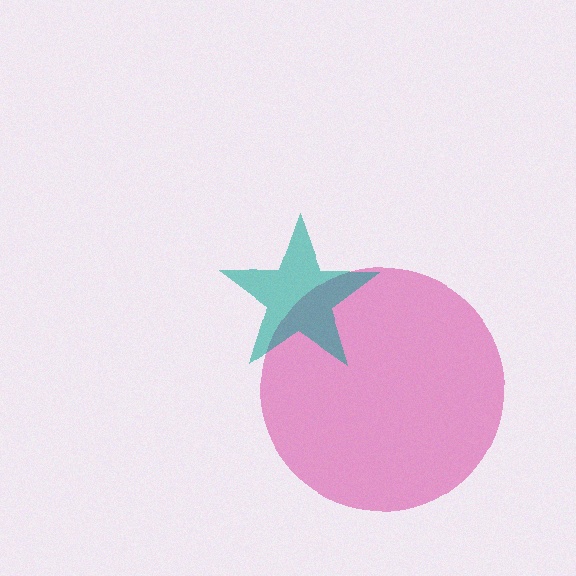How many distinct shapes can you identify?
There are 2 distinct shapes: a pink circle, a teal star.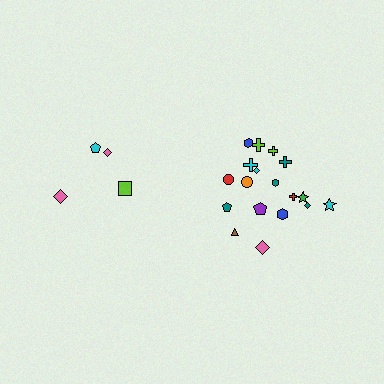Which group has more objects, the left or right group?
The right group.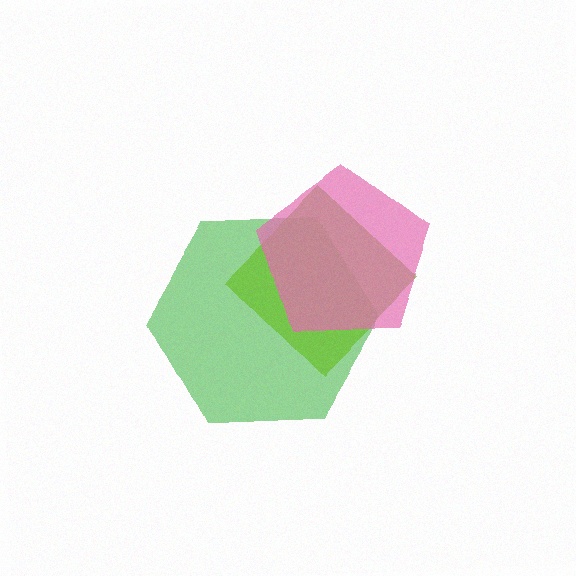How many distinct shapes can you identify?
There are 3 distinct shapes: a green hexagon, a lime diamond, a pink pentagon.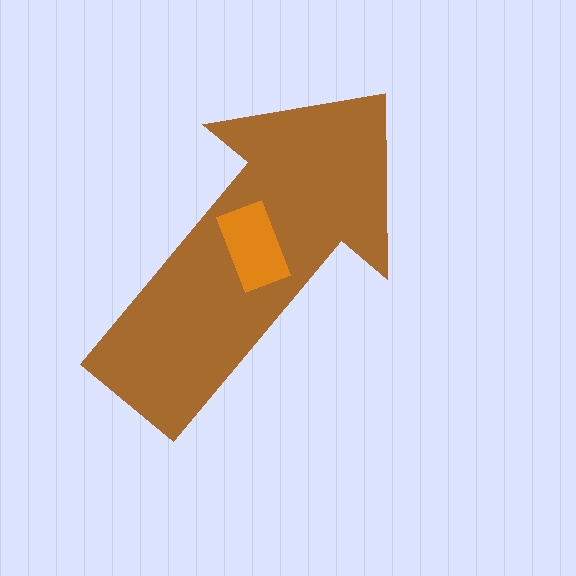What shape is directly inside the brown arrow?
The orange rectangle.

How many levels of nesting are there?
2.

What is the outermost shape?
The brown arrow.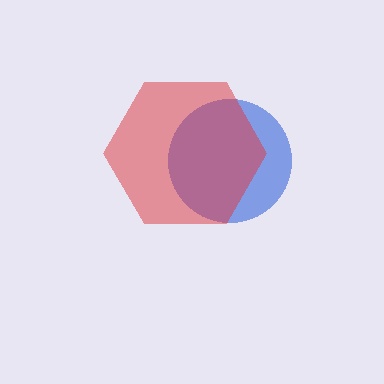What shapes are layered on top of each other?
The layered shapes are: a blue circle, a red hexagon.